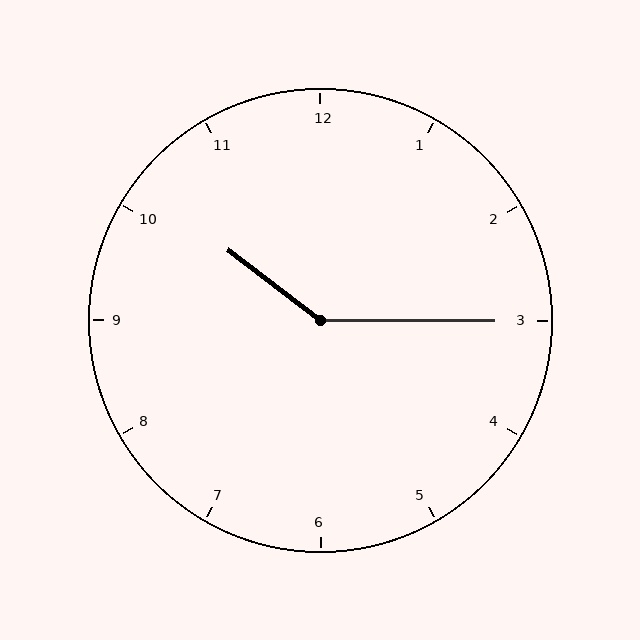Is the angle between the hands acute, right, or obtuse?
It is obtuse.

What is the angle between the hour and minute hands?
Approximately 142 degrees.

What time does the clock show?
10:15.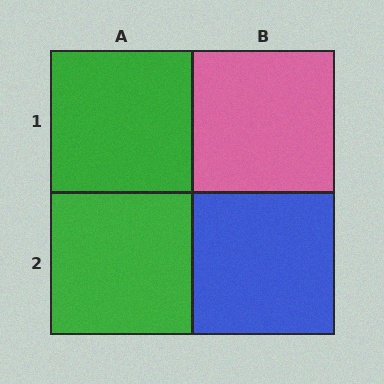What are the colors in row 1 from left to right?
Green, pink.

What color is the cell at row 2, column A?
Green.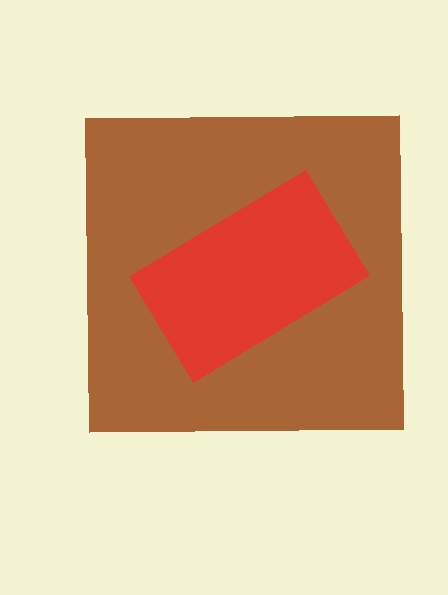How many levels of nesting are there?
2.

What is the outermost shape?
The brown square.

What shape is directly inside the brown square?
The red rectangle.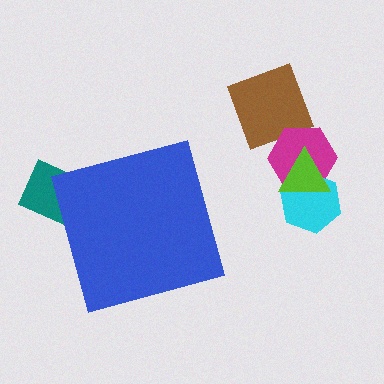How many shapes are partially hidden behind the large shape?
1 shape is partially hidden.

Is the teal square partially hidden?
Yes, the teal square is partially hidden behind the blue diamond.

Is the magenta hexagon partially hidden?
No, the magenta hexagon is fully visible.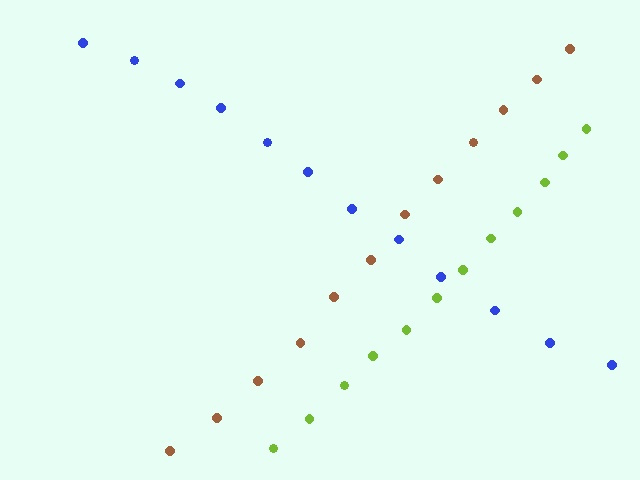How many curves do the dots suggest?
There are 3 distinct paths.